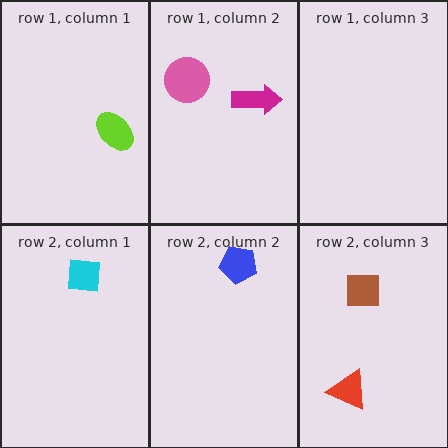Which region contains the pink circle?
The row 1, column 2 region.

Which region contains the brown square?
The row 2, column 3 region.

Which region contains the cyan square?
The row 2, column 1 region.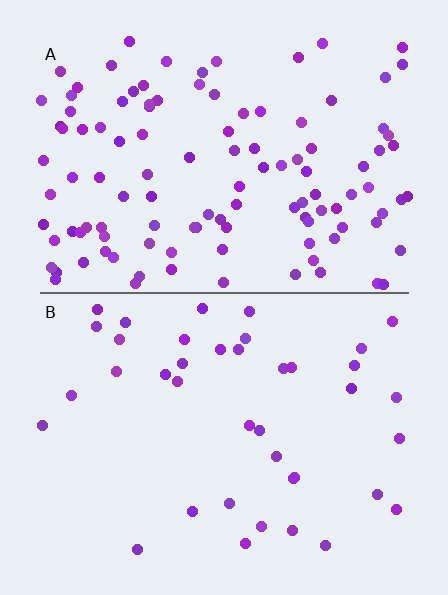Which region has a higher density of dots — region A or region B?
A (the top).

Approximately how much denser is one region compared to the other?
Approximately 2.8× — region A over region B.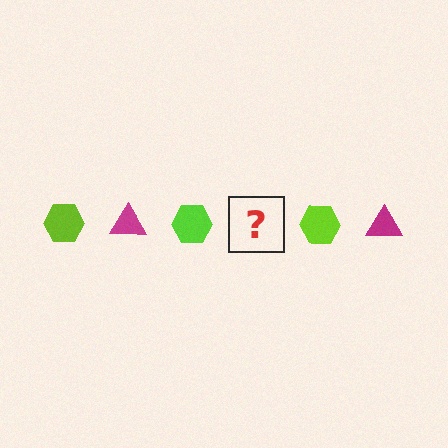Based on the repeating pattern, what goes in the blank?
The blank should be a magenta triangle.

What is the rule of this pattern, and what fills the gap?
The rule is that the pattern alternates between lime hexagon and magenta triangle. The gap should be filled with a magenta triangle.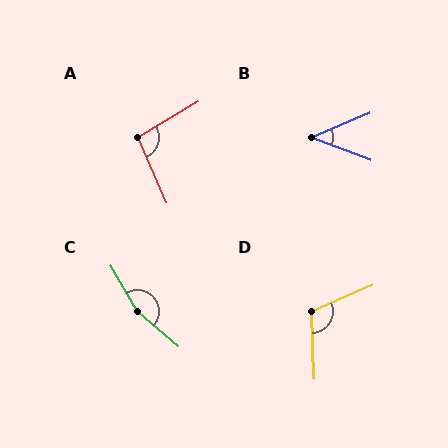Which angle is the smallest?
B, at approximately 44 degrees.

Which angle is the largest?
C, at approximately 161 degrees.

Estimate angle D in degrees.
Approximately 111 degrees.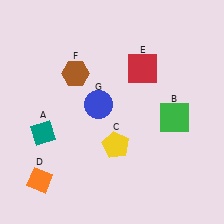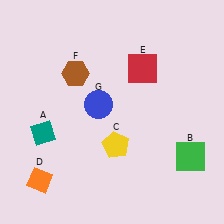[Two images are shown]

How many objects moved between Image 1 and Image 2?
1 object moved between the two images.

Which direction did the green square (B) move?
The green square (B) moved down.